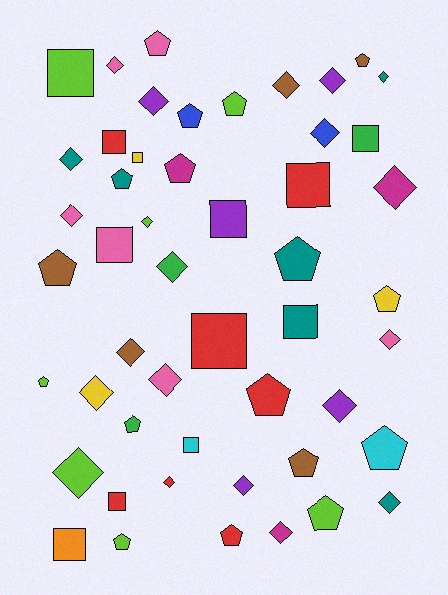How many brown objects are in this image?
There are 5 brown objects.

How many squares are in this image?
There are 12 squares.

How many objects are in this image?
There are 50 objects.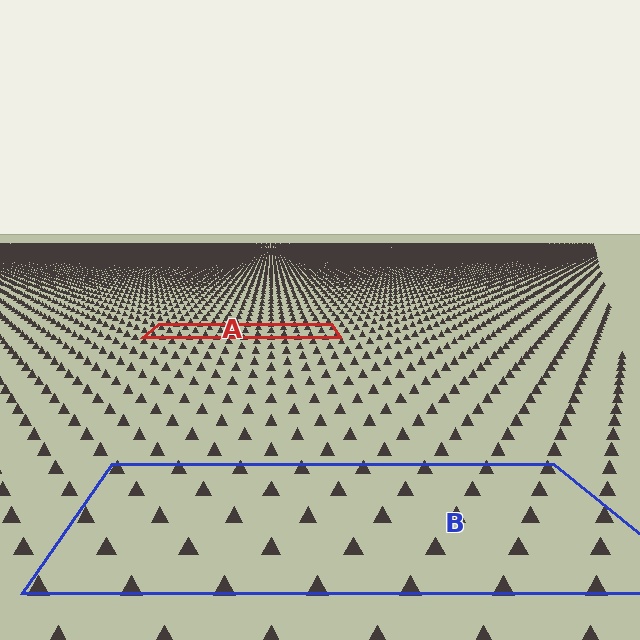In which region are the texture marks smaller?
The texture marks are smaller in region A, because it is farther away.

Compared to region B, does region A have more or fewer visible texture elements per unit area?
Region A has more texture elements per unit area — they are packed more densely because it is farther away.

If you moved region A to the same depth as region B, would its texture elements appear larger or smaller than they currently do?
They would appear larger. At a closer depth, the same texture elements are projected at a bigger on-screen size.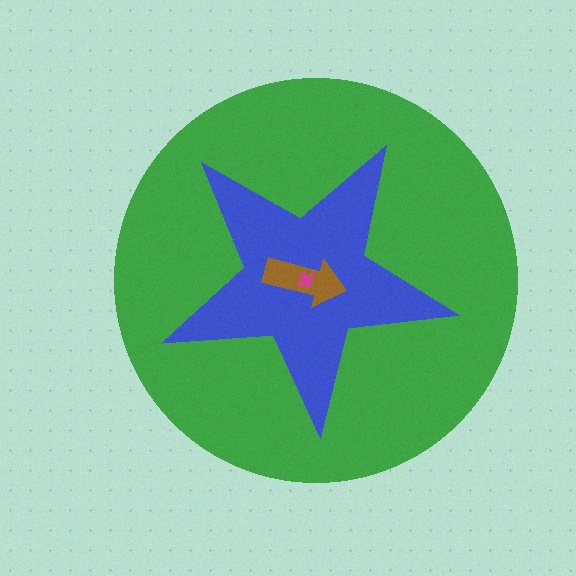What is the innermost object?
The magenta cross.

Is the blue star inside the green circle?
Yes.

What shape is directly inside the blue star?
The brown arrow.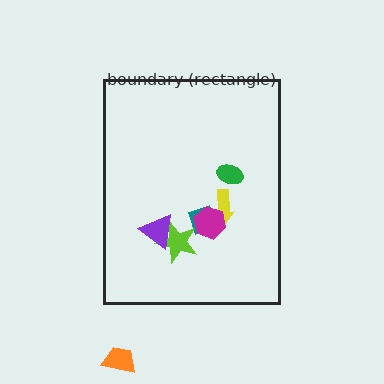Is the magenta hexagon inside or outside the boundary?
Inside.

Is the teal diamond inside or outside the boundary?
Inside.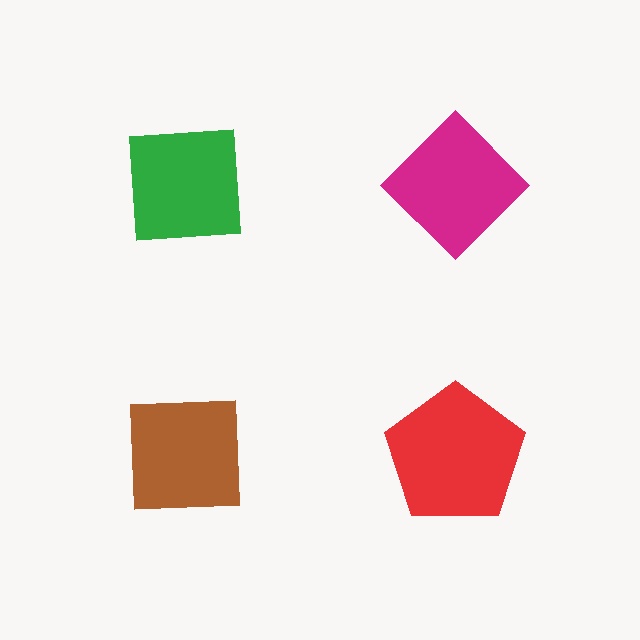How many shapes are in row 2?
2 shapes.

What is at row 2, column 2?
A red pentagon.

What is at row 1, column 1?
A green square.